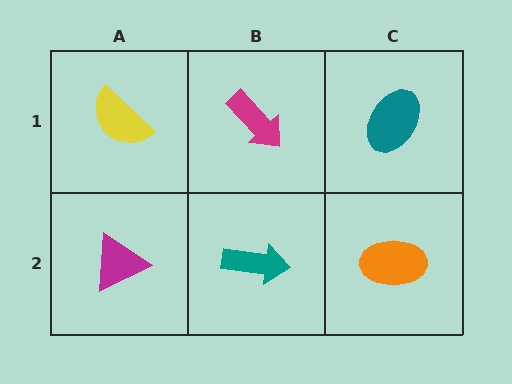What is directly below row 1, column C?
An orange ellipse.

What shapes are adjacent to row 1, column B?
A teal arrow (row 2, column B), a yellow semicircle (row 1, column A), a teal ellipse (row 1, column C).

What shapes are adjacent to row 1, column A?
A magenta triangle (row 2, column A), a magenta arrow (row 1, column B).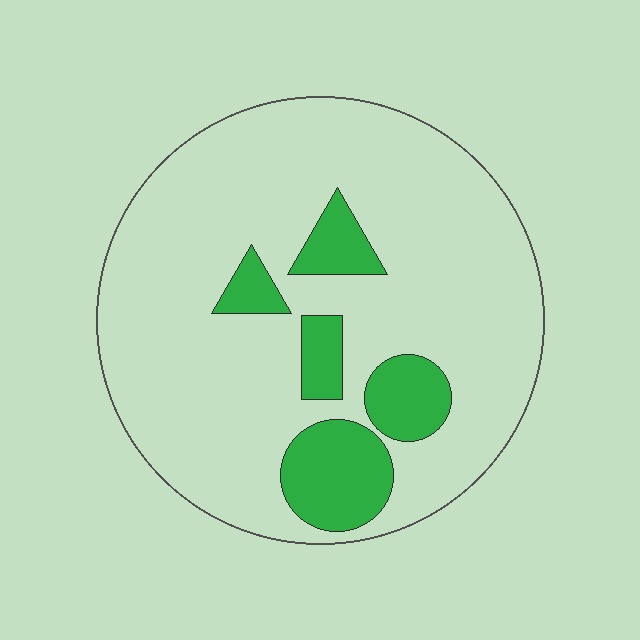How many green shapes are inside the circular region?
5.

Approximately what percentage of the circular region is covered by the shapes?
Approximately 15%.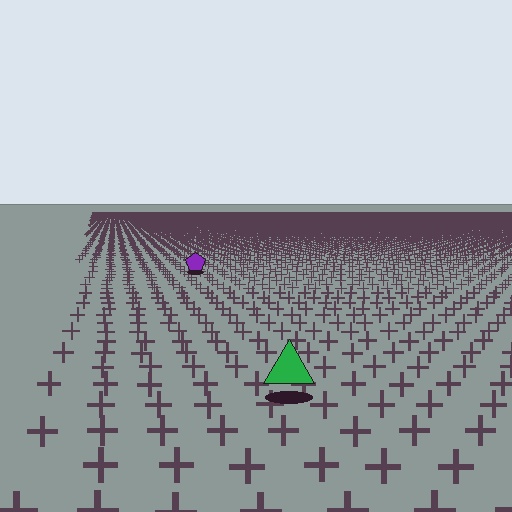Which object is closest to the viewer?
The green triangle is closest. The texture marks near it are larger and more spread out.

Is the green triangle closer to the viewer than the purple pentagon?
Yes. The green triangle is closer — you can tell from the texture gradient: the ground texture is coarser near it.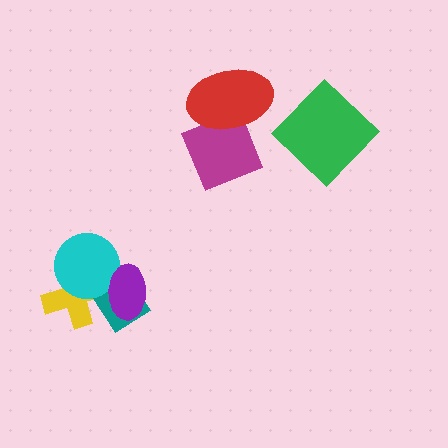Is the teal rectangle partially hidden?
Yes, it is partially covered by another shape.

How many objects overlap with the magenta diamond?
1 object overlaps with the magenta diamond.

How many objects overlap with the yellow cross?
3 objects overlap with the yellow cross.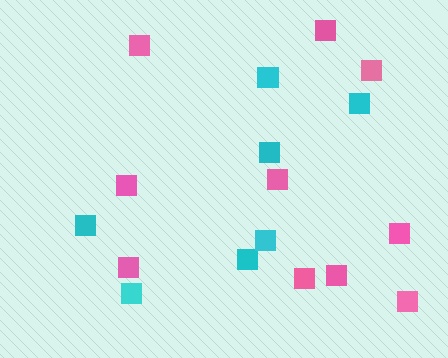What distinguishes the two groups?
There are 2 groups: one group of cyan squares (7) and one group of pink squares (10).